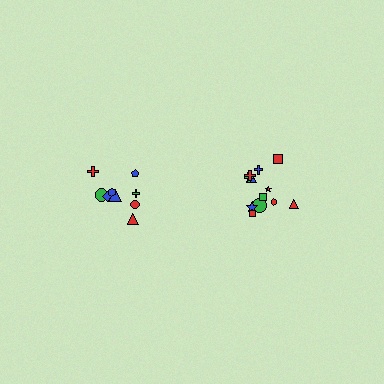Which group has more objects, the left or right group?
The right group.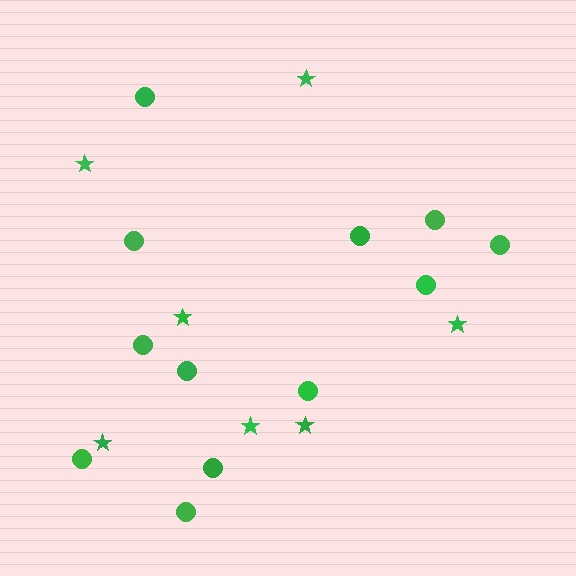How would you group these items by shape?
There are 2 groups: one group of stars (7) and one group of circles (12).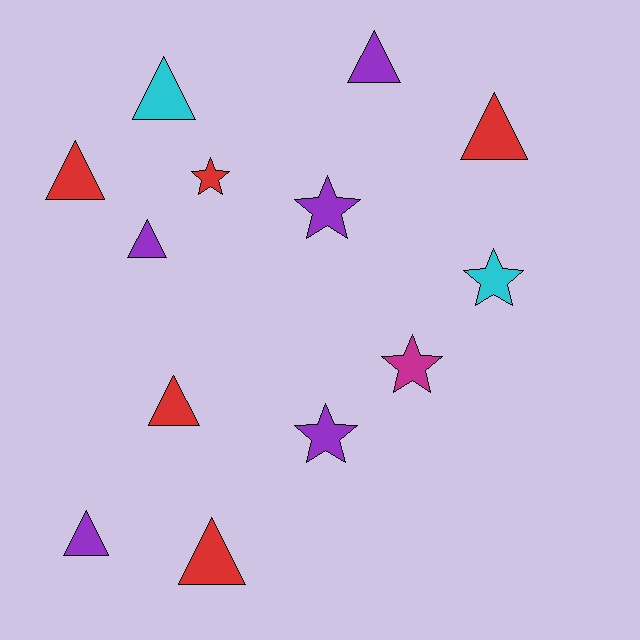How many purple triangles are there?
There are 3 purple triangles.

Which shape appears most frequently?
Triangle, with 8 objects.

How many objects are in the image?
There are 13 objects.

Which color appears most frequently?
Red, with 5 objects.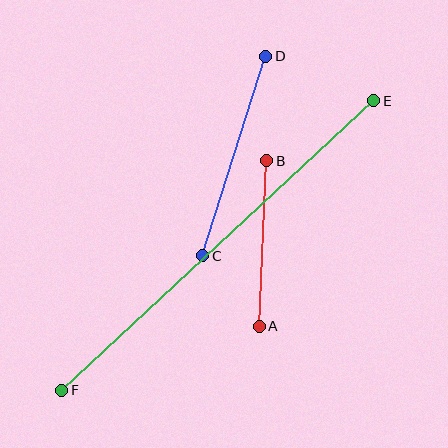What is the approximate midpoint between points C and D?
The midpoint is at approximately (234, 156) pixels.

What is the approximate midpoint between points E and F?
The midpoint is at approximately (218, 245) pixels.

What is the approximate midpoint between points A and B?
The midpoint is at approximately (263, 244) pixels.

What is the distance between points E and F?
The distance is approximately 426 pixels.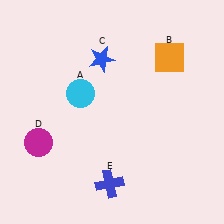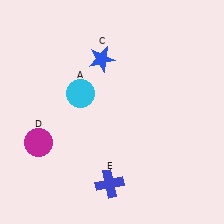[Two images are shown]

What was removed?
The orange square (B) was removed in Image 2.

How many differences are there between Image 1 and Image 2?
There is 1 difference between the two images.